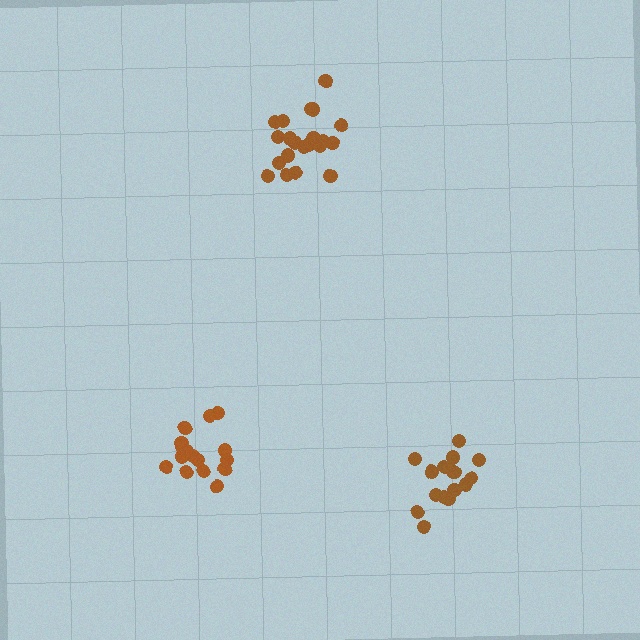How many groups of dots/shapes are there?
There are 3 groups.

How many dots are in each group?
Group 1: 21 dots, Group 2: 16 dots, Group 3: 17 dots (54 total).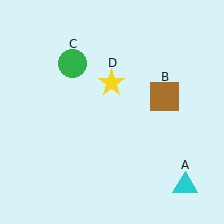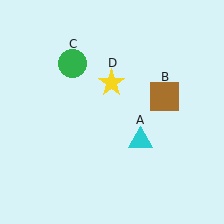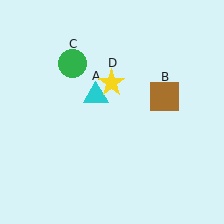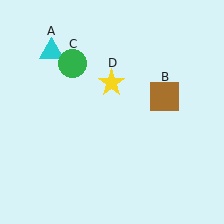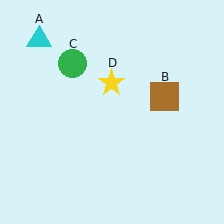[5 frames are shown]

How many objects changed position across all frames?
1 object changed position: cyan triangle (object A).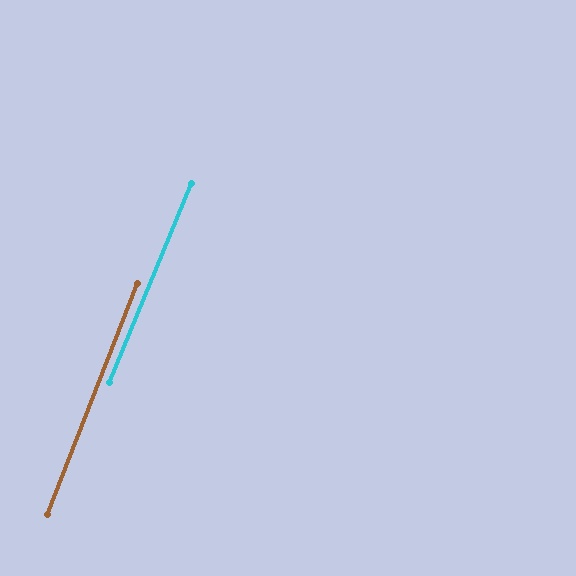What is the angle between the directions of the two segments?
Approximately 1 degree.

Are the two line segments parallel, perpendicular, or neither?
Parallel — their directions differ by only 1.0°.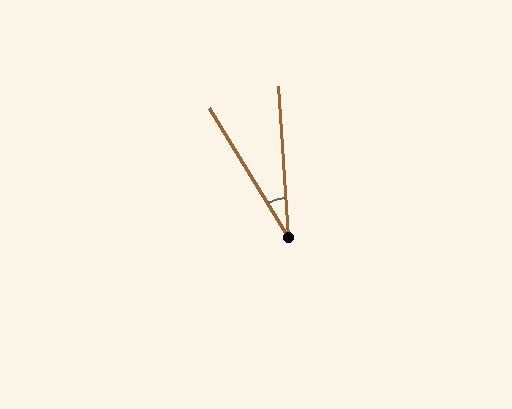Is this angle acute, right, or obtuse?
It is acute.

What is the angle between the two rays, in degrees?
Approximately 28 degrees.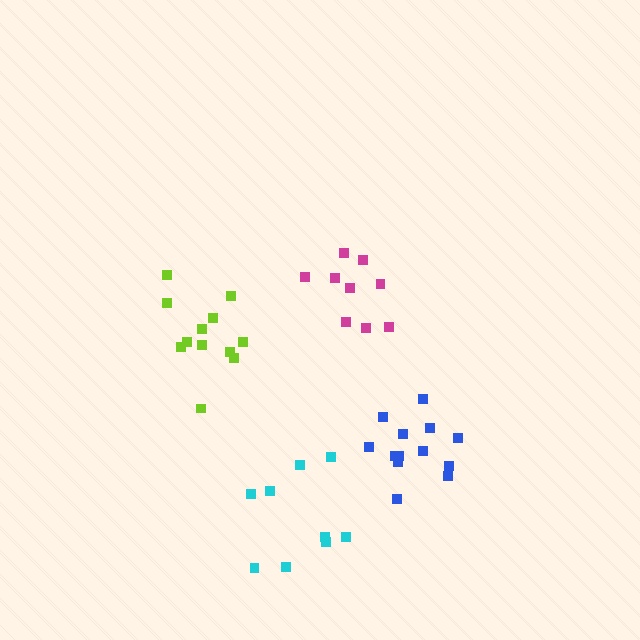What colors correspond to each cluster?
The clusters are colored: magenta, cyan, blue, lime.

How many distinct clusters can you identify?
There are 4 distinct clusters.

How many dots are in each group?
Group 1: 9 dots, Group 2: 9 dots, Group 3: 13 dots, Group 4: 12 dots (43 total).